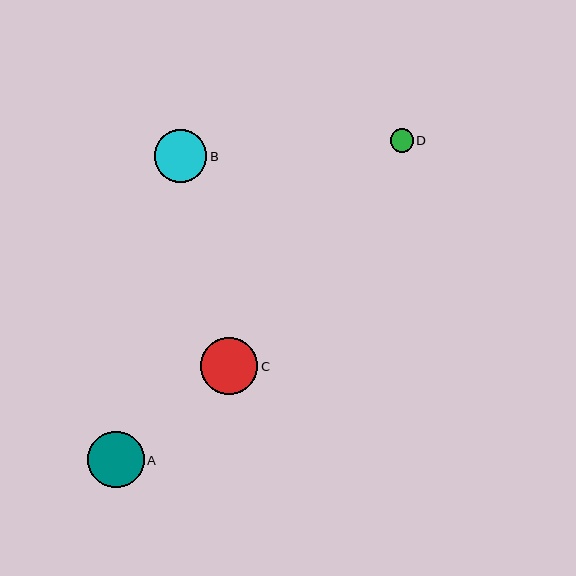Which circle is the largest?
Circle C is the largest with a size of approximately 58 pixels.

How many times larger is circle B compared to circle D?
Circle B is approximately 2.2 times the size of circle D.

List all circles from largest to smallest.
From largest to smallest: C, A, B, D.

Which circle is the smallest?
Circle D is the smallest with a size of approximately 23 pixels.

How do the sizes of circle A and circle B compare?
Circle A and circle B are approximately the same size.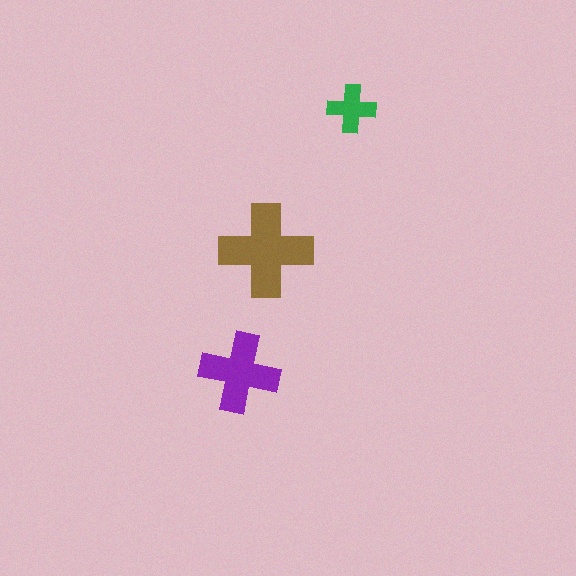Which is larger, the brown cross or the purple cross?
The brown one.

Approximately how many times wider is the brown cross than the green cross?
About 2 times wider.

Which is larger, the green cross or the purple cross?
The purple one.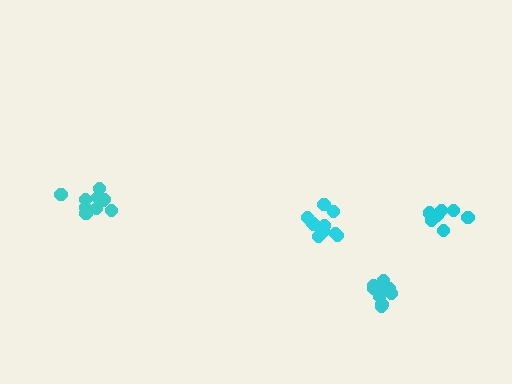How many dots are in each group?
Group 1: 9 dots, Group 2: 7 dots, Group 3: 11 dots, Group 4: 10 dots (37 total).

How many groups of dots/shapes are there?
There are 4 groups.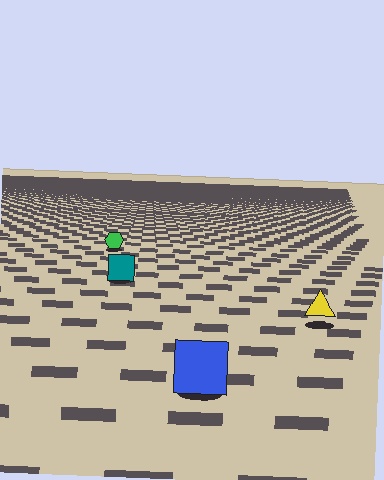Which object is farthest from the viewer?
The green hexagon is farthest from the viewer. It appears smaller and the ground texture around it is denser.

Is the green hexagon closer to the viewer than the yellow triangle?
No. The yellow triangle is closer — you can tell from the texture gradient: the ground texture is coarser near it.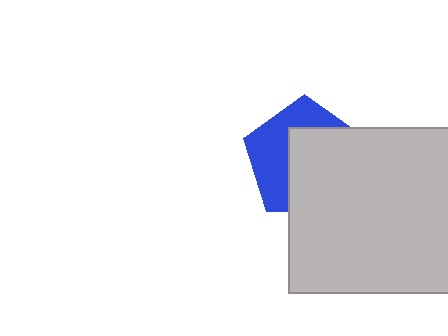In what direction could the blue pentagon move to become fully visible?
The blue pentagon could move toward the upper-left. That would shift it out from behind the light gray square entirely.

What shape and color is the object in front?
The object in front is a light gray square.